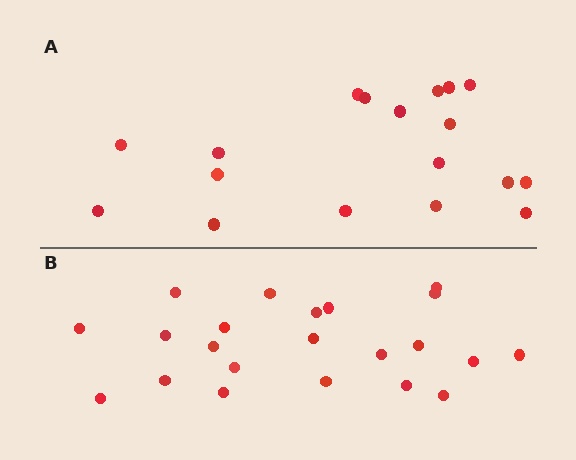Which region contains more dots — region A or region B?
Region B (the bottom region) has more dots.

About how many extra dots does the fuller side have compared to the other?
Region B has about 4 more dots than region A.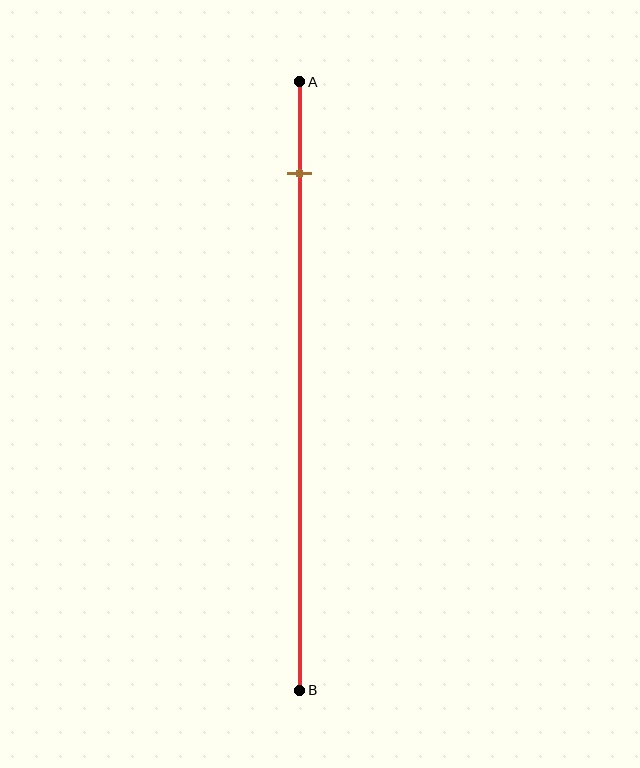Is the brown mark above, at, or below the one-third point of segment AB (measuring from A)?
The brown mark is above the one-third point of segment AB.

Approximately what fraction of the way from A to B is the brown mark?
The brown mark is approximately 15% of the way from A to B.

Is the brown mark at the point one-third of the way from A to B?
No, the mark is at about 15% from A, not at the 33% one-third point.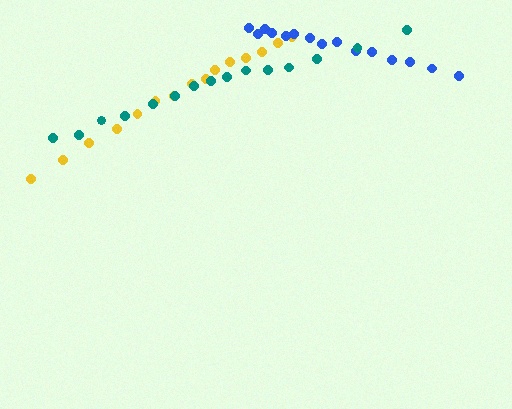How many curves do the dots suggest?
There are 3 distinct paths.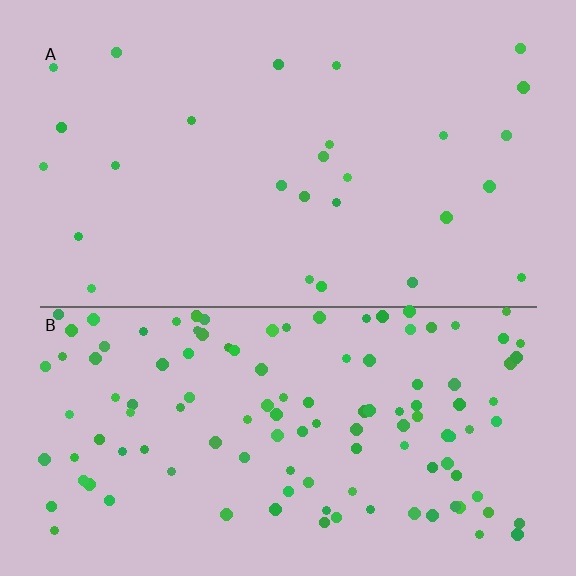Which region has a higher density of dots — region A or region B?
B (the bottom).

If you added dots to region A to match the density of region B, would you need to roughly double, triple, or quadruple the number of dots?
Approximately quadruple.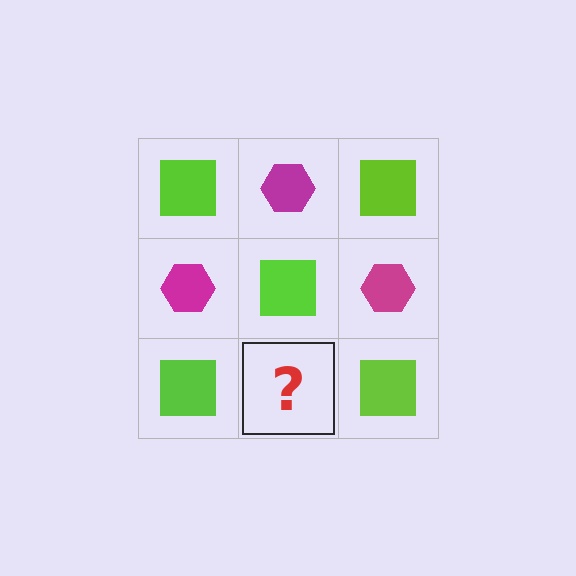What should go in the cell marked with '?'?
The missing cell should contain a magenta hexagon.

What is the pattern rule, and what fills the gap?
The rule is that it alternates lime square and magenta hexagon in a checkerboard pattern. The gap should be filled with a magenta hexagon.